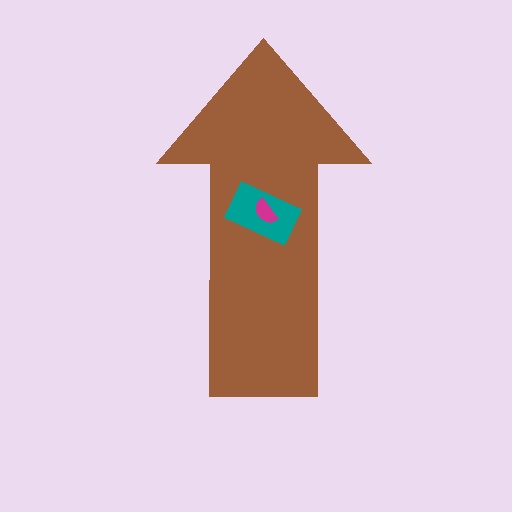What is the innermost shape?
The magenta semicircle.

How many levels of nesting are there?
3.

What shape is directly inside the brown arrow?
The teal rectangle.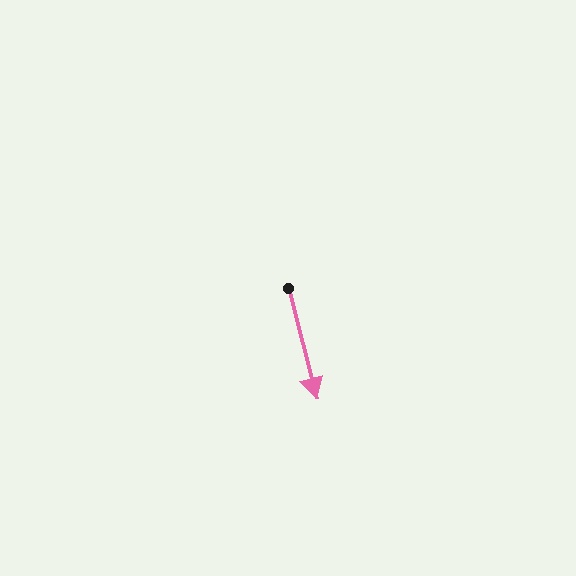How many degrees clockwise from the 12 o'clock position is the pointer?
Approximately 166 degrees.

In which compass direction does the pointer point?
South.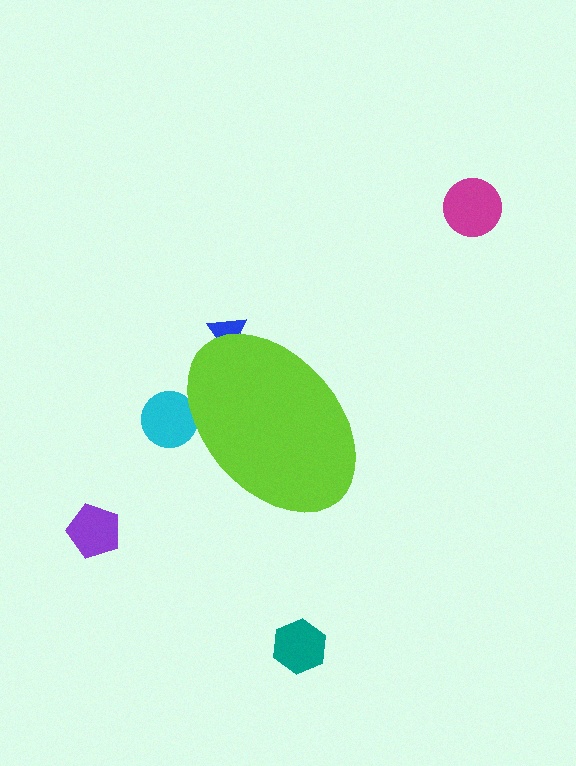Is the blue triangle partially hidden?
Yes, the blue triangle is partially hidden behind the lime ellipse.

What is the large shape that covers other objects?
A lime ellipse.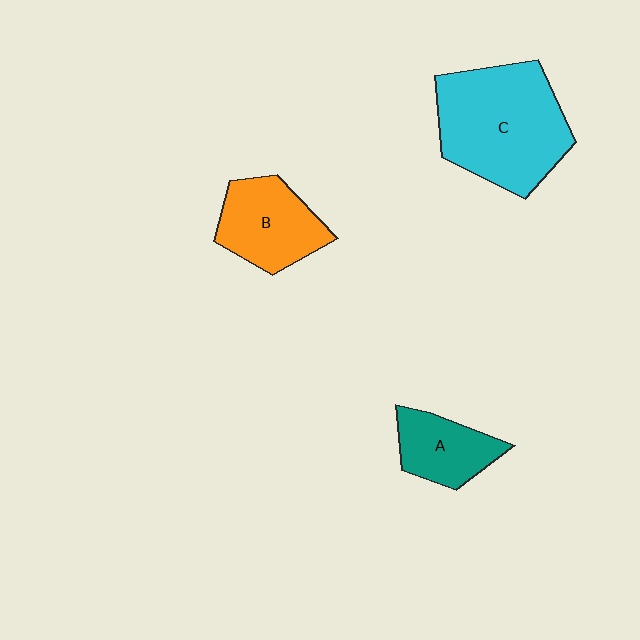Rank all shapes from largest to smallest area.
From largest to smallest: C (cyan), B (orange), A (teal).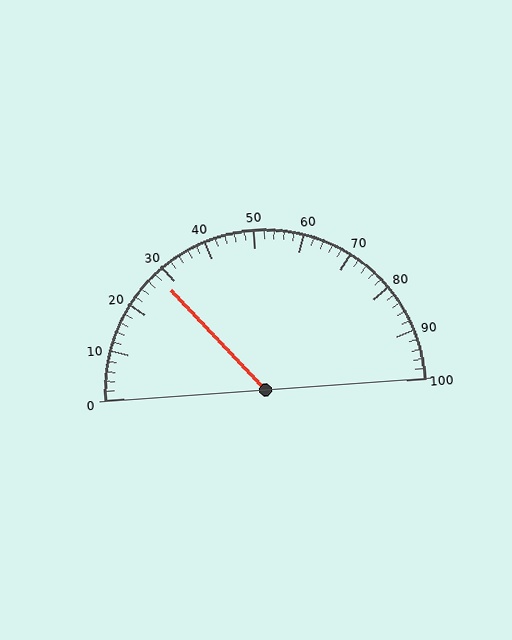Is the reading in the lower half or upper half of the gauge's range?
The reading is in the lower half of the range (0 to 100).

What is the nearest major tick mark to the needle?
The nearest major tick mark is 30.